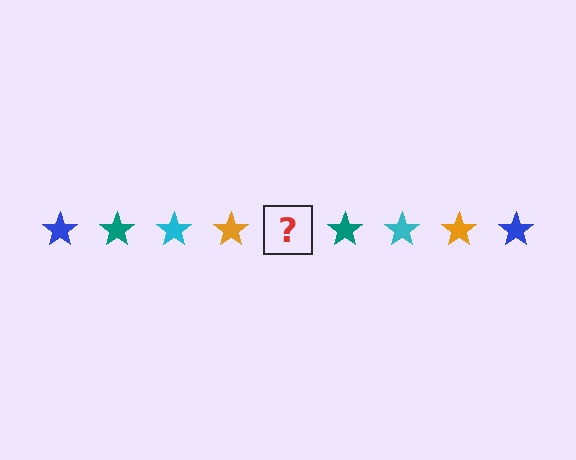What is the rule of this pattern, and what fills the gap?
The rule is that the pattern cycles through blue, teal, cyan, orange stars. The gap should be filled with a blue star.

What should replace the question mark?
The question mark should be replaced with a blue star.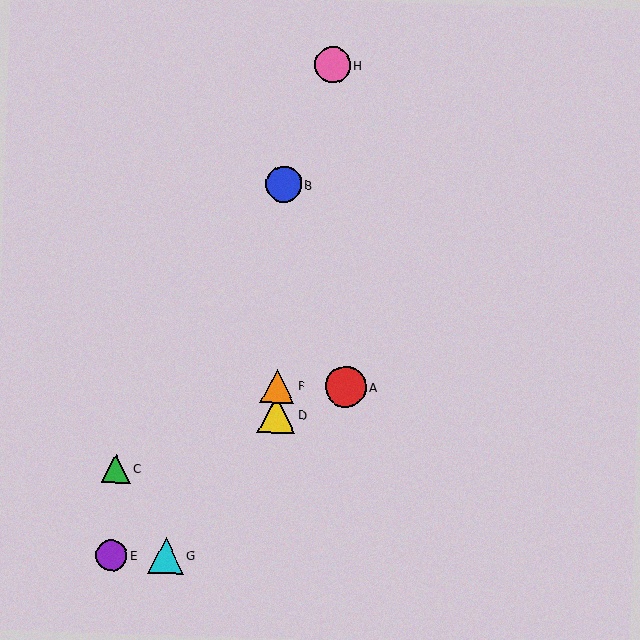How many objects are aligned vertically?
3 objects (B, D, F) are aligned vertically.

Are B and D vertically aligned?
Yes, both are at x≈284.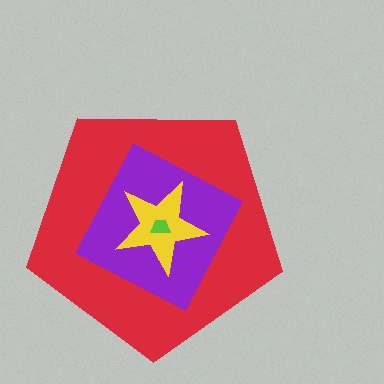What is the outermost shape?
The red pentagon.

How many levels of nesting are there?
4.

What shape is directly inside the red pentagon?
The purple diamond.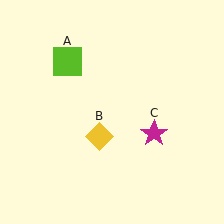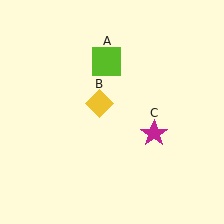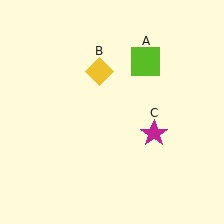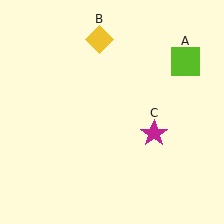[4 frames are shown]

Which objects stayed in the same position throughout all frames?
Magenta star (object C) remained stationary.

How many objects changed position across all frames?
2 objects changed position: lime square (object A), yellow diamond (object B).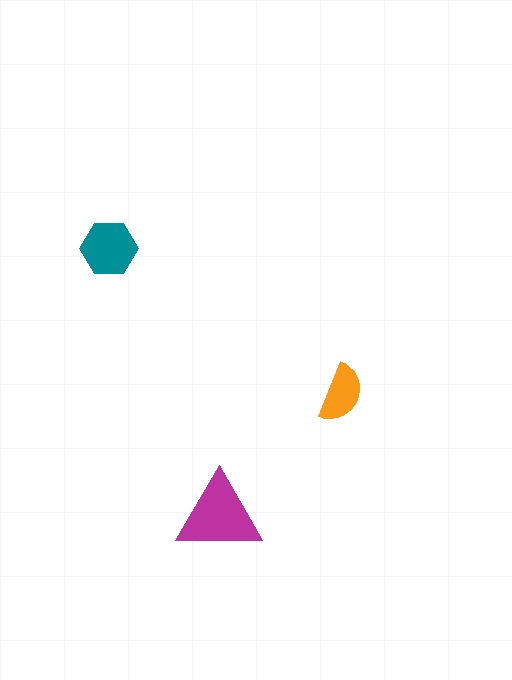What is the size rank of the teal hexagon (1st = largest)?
2nd.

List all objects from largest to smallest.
The magenta triangle, the teal hexagon, the orange semicircle.